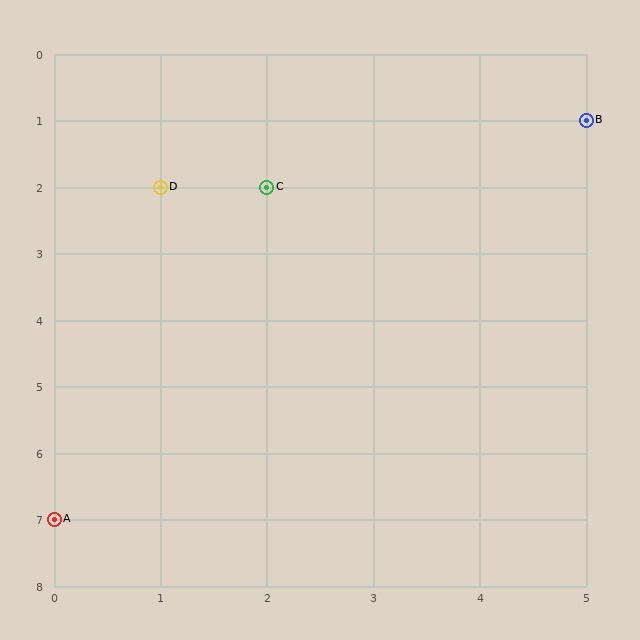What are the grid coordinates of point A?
Point A is at grid coordinates (0, 7).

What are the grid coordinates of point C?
Point C is at grid coordinates (2, 2).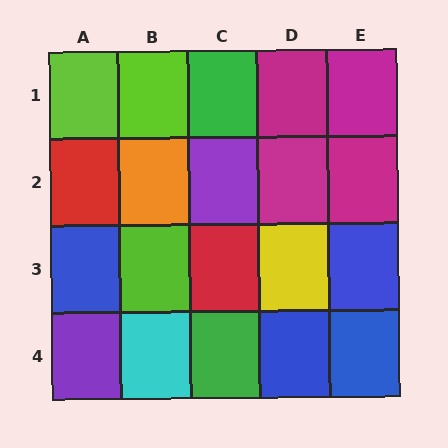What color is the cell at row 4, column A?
Purple.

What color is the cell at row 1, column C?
Green.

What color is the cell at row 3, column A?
Blue.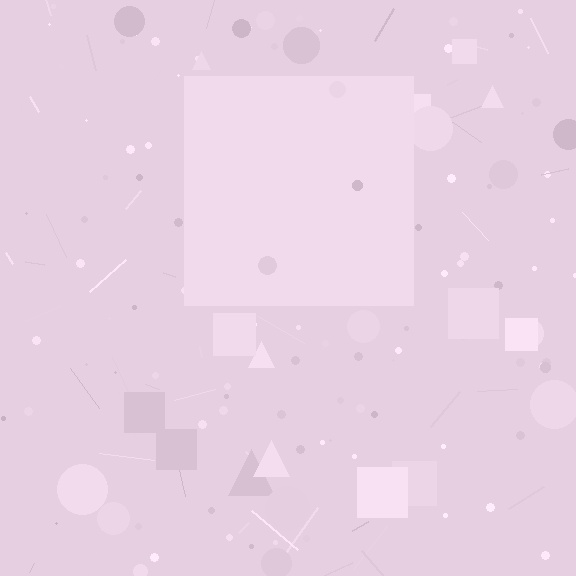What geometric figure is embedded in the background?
A square is embedded in the background.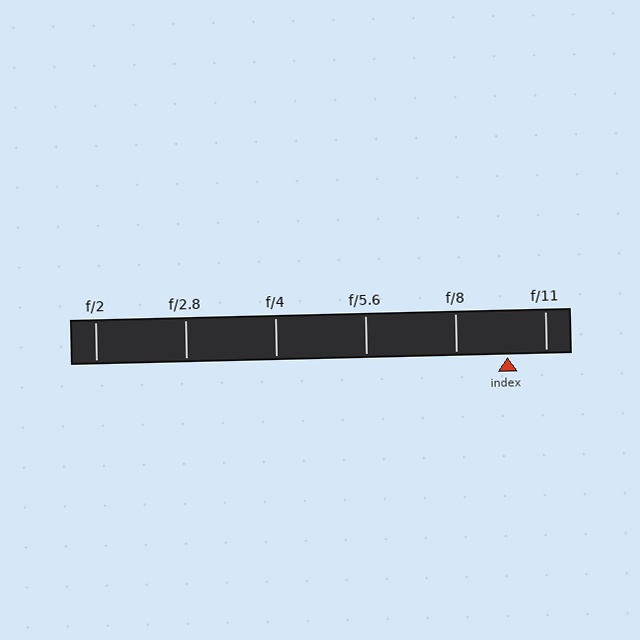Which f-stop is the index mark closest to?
The index mark is closest to f/11.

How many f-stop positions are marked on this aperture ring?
There are 6 f-stop positions marked.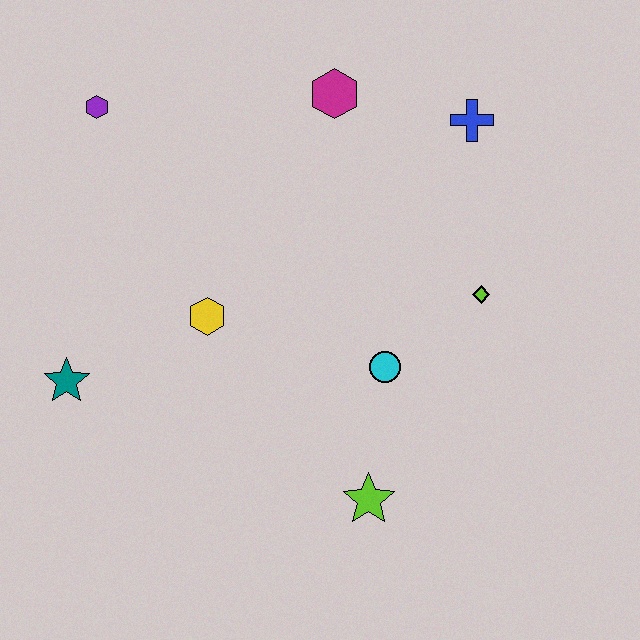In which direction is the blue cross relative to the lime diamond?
The blue cross is above the lime diamond.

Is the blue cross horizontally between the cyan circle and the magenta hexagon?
No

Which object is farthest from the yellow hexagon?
The blue cross is farthest from the yellow hexagon.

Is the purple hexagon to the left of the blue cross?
Yes